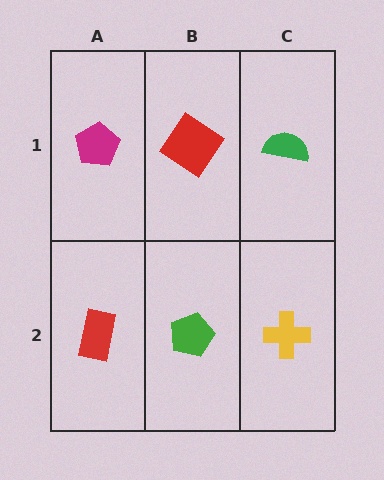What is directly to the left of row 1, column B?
A magenta pentagon.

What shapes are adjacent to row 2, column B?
A red diamond (row 1, column B), a red rectangle (row 2, column A), a yellow cross (row 2, column C).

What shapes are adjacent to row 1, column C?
A yellow cross (row 2, column C), a red diamond (row 1, column B).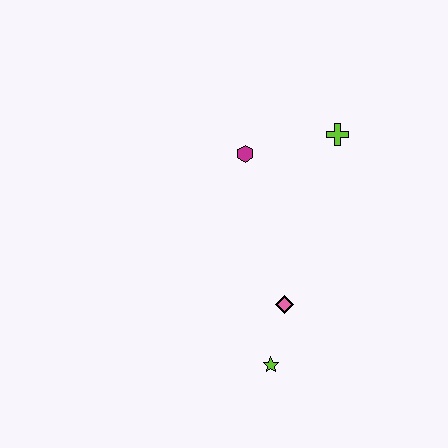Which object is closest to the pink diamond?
The lime star is closest to the pink diamond.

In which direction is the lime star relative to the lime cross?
The lime star is below the lime cross.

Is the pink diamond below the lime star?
No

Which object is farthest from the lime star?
The lime cross is farthest from the lime star.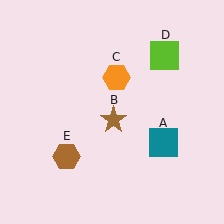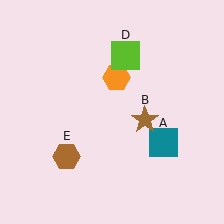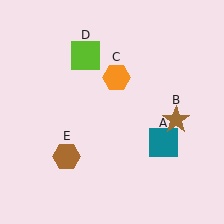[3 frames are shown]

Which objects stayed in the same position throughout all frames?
Teal square (object A) and orange hexagon (object C) and brown hexagon (object E) remained stationary.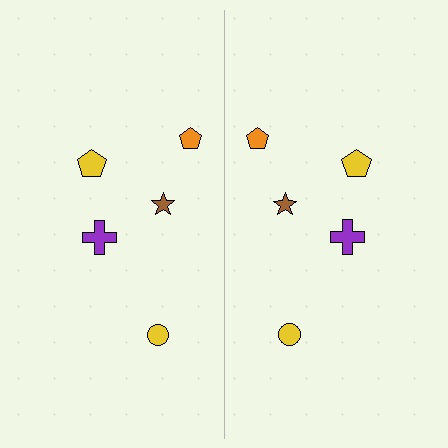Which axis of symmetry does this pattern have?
The pattern has a vertical axis of symmetry running through the center of the image.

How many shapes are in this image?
There are 10 shapes in this image.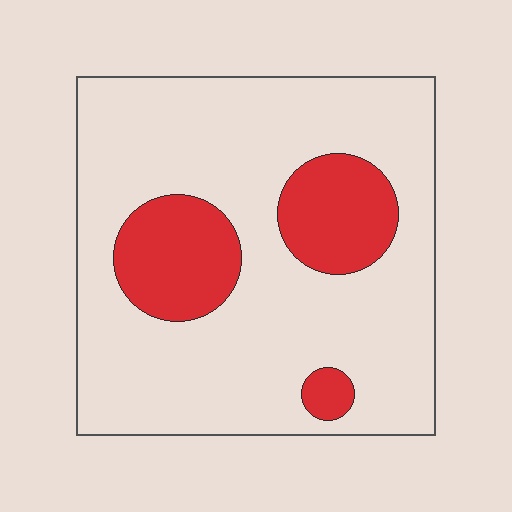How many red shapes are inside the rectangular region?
3.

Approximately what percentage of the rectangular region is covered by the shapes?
Approximately 20%.